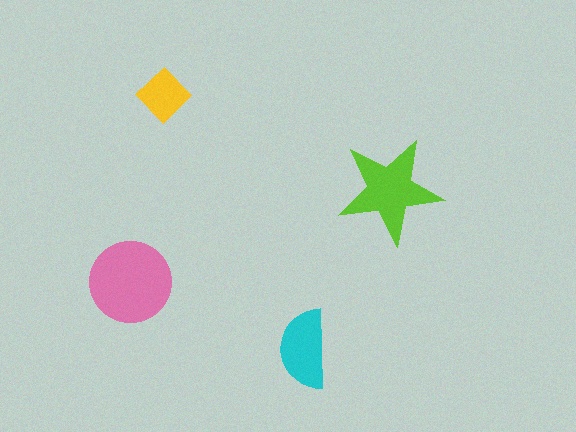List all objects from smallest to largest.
The yellow diamond, the cyan semicircle, the lime star, the pink circle.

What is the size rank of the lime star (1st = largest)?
2nd.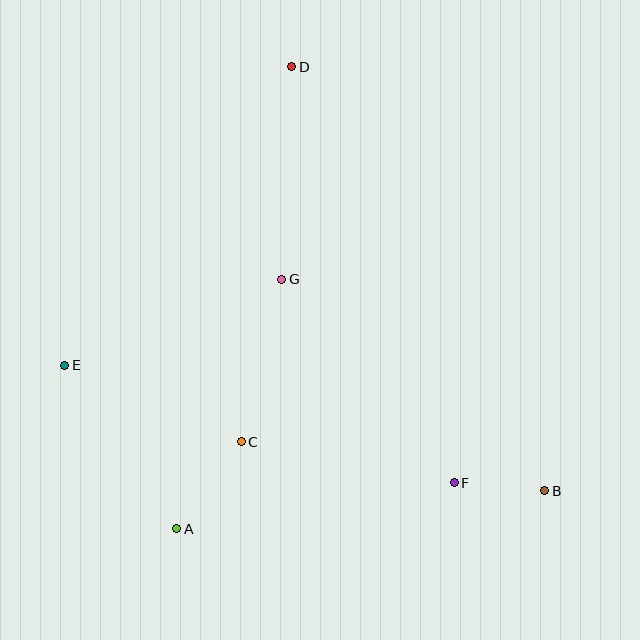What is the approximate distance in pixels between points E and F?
The distance between E and F is approximately 407 pixels.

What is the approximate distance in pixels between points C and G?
The distance between C and G is approximately 167 pixels.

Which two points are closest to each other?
Points B and F are closest to each other.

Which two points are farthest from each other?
Points B and E are farthest from each other.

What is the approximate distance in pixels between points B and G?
The distance between B and G is approximately 338 pixels.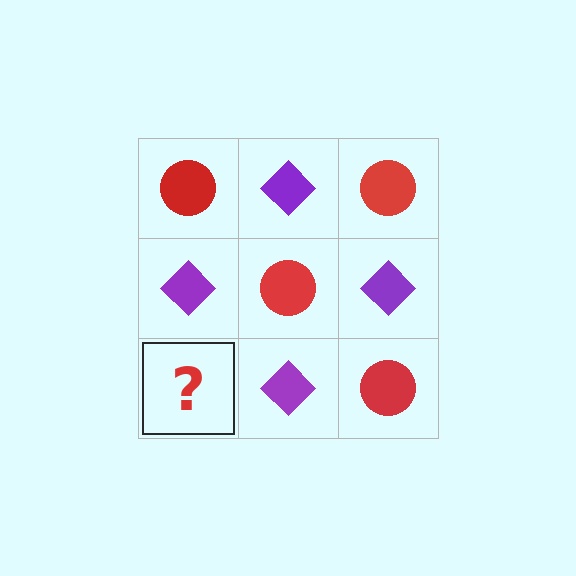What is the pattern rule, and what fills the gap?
The rule is that it alternates red circle and purple diamond in a checkerboard pattern. The gap should be filled with a red circle.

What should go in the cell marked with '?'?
The missing cell should contain a red circle.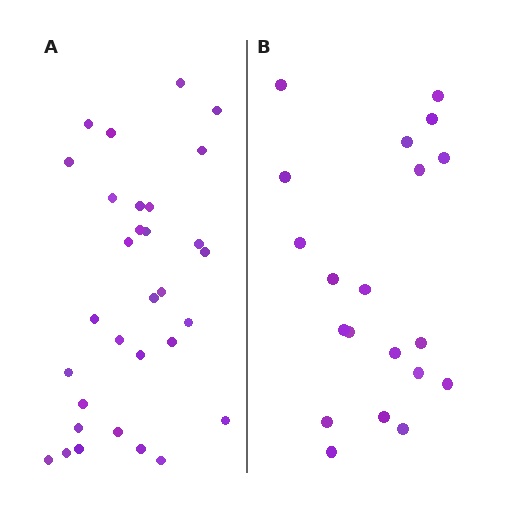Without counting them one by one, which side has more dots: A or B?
Region A (the left region) has more dots.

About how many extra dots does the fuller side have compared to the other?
Region A has roughly 12 or so more dots than region B.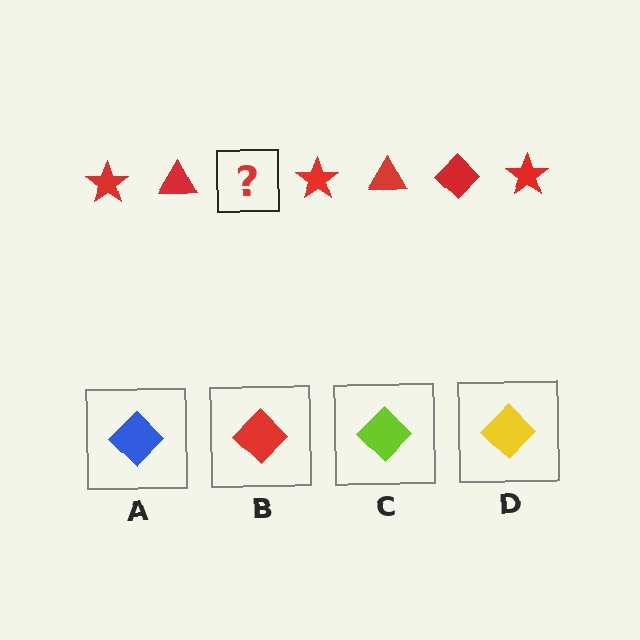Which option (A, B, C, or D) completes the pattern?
B.